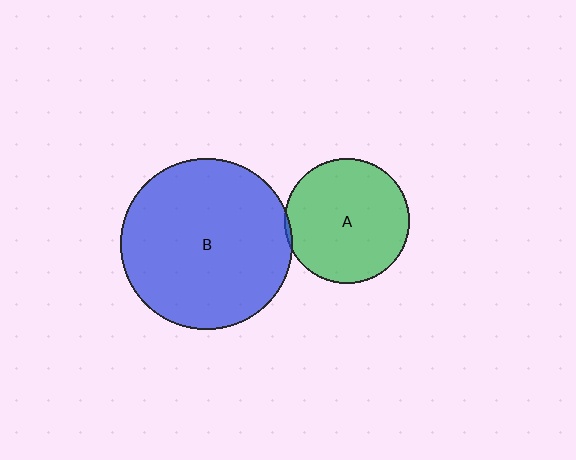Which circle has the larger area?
Circle B (blue).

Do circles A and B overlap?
Yes.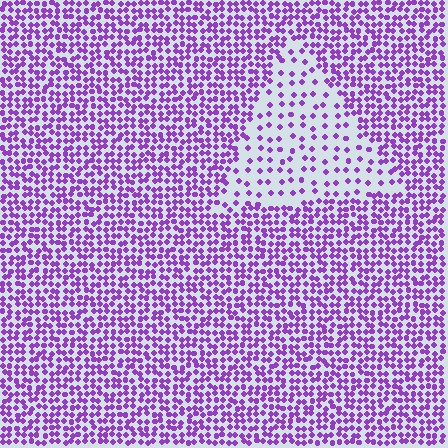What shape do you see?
I see a triangle.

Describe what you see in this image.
The image contains small purple elements arranged at two different densities. A triangle-shaped region is visible where the elements are less densely packed than the surrounding area.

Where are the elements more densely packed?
The elements are more densely packed outside the triangle boundary.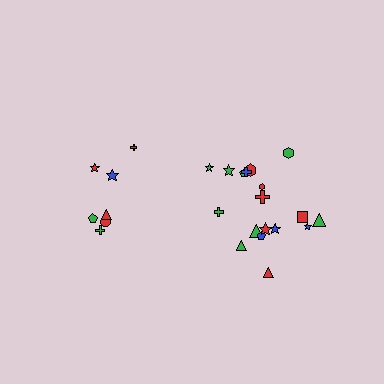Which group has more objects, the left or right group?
The right group.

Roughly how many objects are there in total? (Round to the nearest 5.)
Roughly 25 objects in total.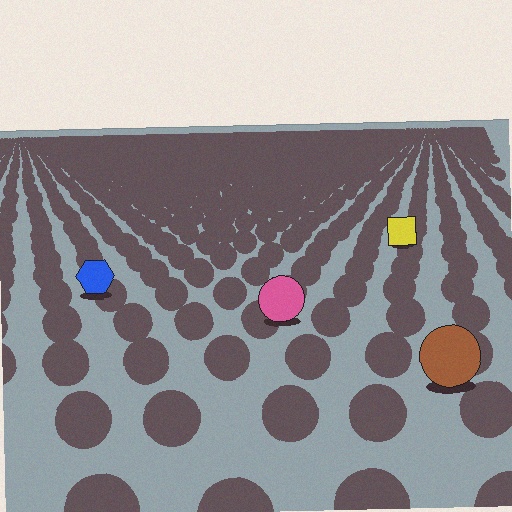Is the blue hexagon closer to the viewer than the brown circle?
No. The brown circle is closer — you can tell from the texture gradient: the ground texture is coarser near it.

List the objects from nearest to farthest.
From nearest to farthest: the brown circle, the pink circle, the blue hexagon, the yellow square.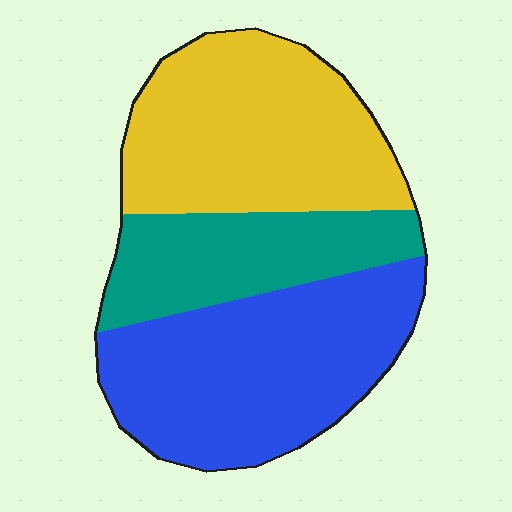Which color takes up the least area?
Teal, at roughly 25%.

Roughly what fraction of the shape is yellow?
Yellow covers 37% of the shape.